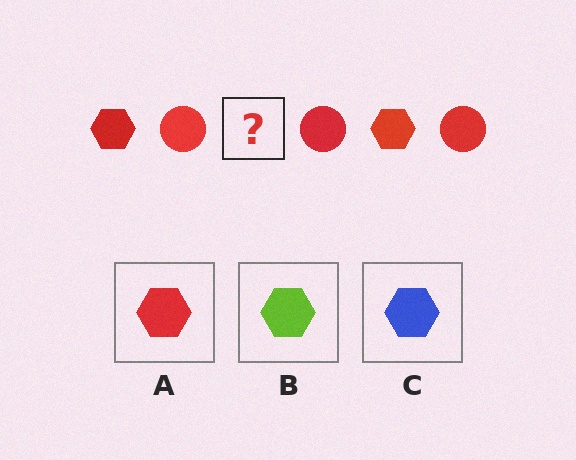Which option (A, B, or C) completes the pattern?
A.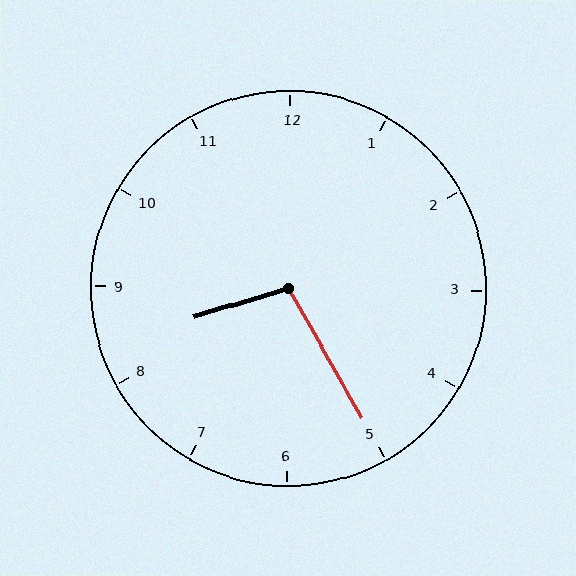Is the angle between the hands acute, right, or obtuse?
It is obtuse.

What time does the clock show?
8:25.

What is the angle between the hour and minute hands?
Approximately 102 degrees.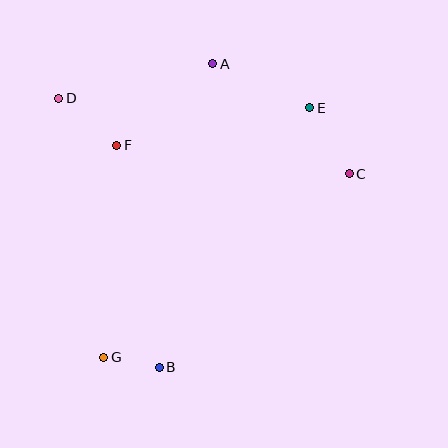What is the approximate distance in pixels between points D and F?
The distance between D and F is approximately 75 pixels.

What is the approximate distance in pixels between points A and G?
The distance between A and G is approximately 313 pixels.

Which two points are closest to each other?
Points B and G are closest to each other.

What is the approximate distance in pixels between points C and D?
The distance between C and D is approximately 300 pixels.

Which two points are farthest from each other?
Points E and G are farthest from each other.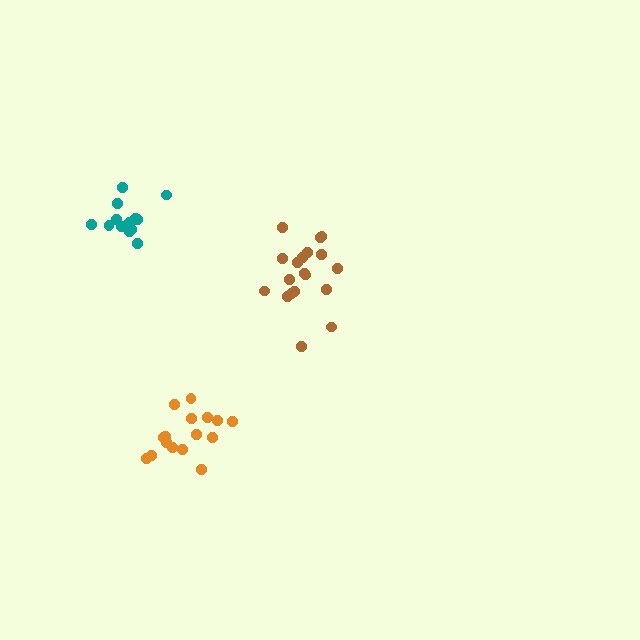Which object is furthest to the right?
The brown cluster is rightmost.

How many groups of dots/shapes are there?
There are 3 groups.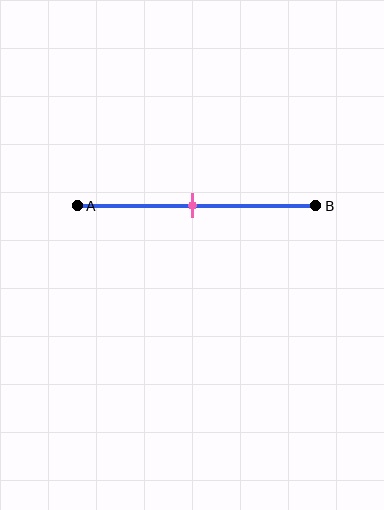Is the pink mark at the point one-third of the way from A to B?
No, the mark is at about 50% from A, not at the 33% one-third point.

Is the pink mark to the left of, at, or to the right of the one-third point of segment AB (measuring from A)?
The pink mark is to the right of the one-third point of segment AB.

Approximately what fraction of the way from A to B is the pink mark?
The pink mark is approximately 50% of the way from A to B.